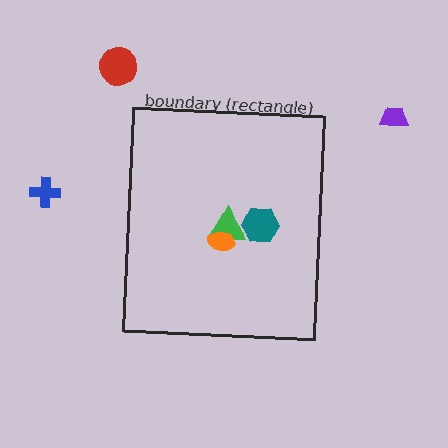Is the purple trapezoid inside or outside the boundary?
Outside.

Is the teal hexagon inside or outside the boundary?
Inside.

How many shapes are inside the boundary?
3 inside, 3 outside.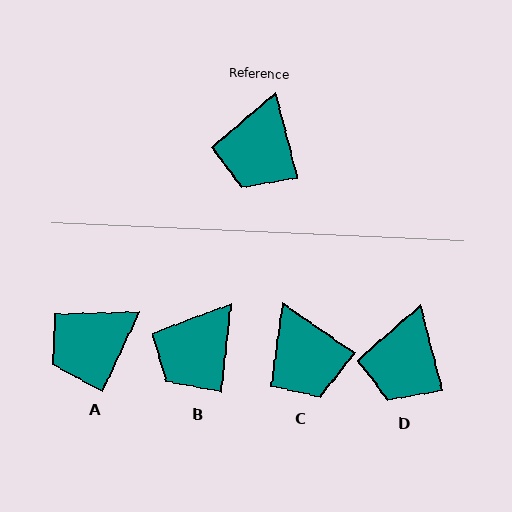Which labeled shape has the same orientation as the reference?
D.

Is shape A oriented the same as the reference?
No, it is off by about 39 degrees.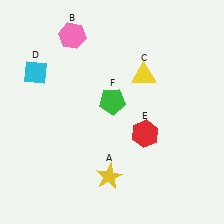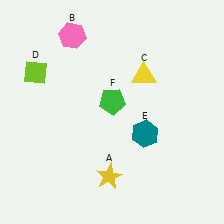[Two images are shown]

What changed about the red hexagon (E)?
In Image 1, E is red. In Image 2, it changed to teal.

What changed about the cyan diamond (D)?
In Image 1, D is cyan. In Image 2, it changed to lime.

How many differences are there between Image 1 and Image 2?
There are 2 differences between the two images.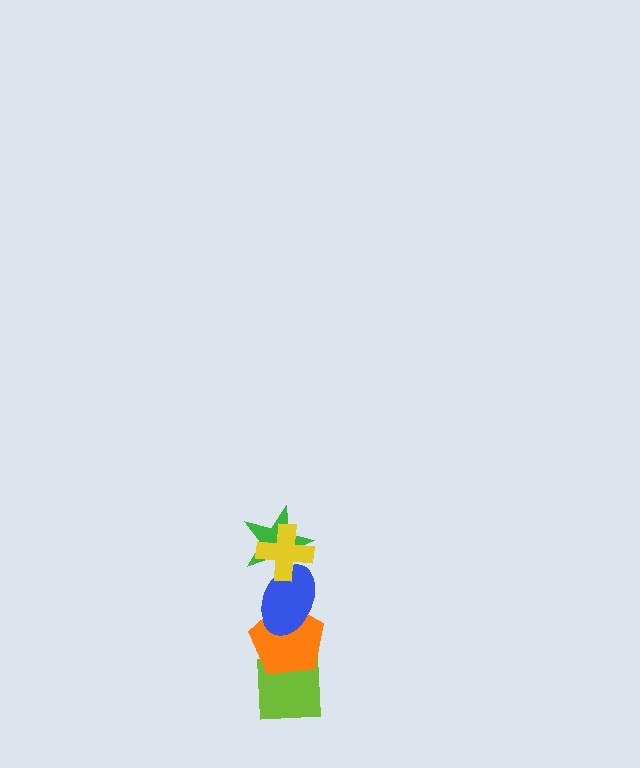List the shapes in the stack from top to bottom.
From top to bottom: the yellow cross, the green star, the blue ellipse, the orange pentagon, the lime square.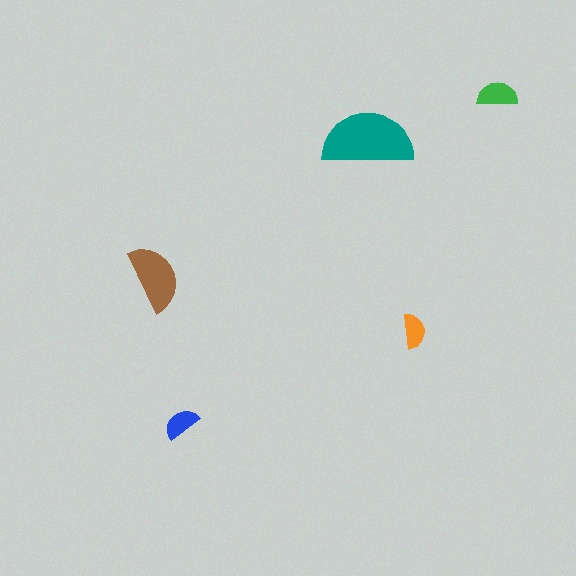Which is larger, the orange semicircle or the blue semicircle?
The blue one.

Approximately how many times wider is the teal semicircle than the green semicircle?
About 2.5 times wider.